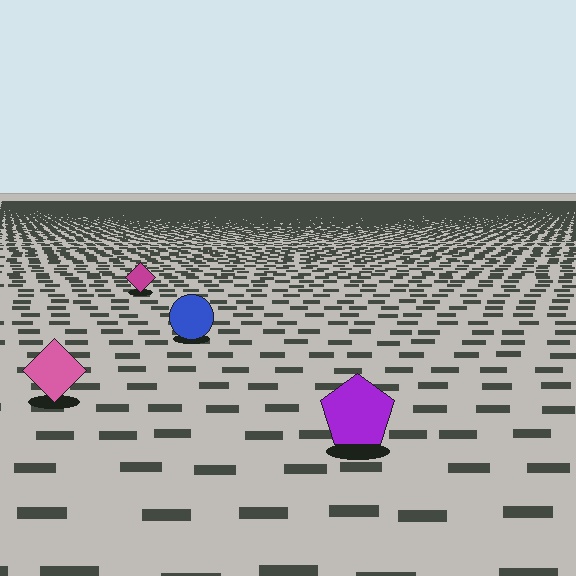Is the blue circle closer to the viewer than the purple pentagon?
No. The purple pentagon is closer — you can tell from the texture gradient: the ground texture is coarser near it.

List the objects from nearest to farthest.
From nearest to farthest: the purple pentagon, the pink diamond, the blue circle, the magenta diamond.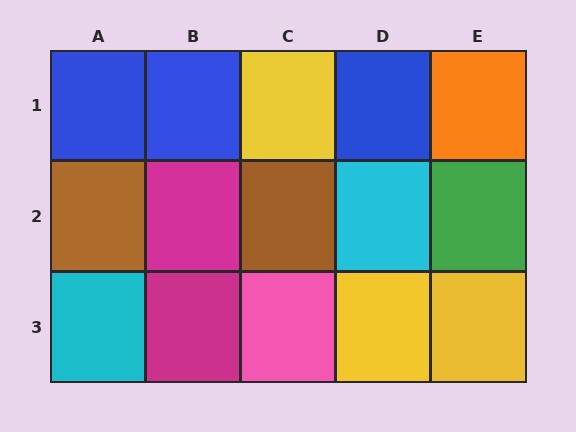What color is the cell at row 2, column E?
Green.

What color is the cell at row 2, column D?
Cyan.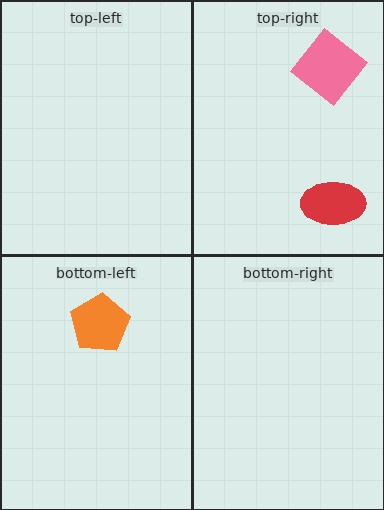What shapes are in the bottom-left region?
The orange pentagon.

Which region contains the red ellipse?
The top-right region.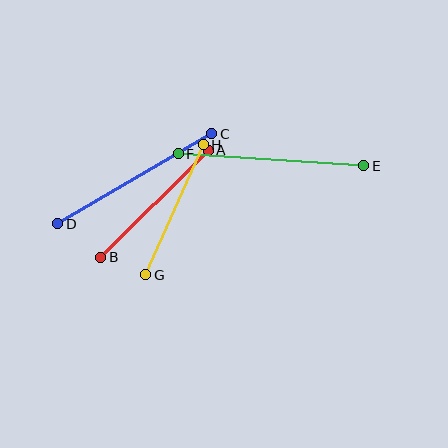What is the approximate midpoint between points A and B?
The midpoint is at approximately (155, 204) pixels.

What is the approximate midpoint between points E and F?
The midpoint is at approximately (271, 160) pixels.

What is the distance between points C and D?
The distance is approximately 179 pixels.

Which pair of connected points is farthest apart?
Points E and F are farthest apart.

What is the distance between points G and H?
The distance is approximately 142 pixels.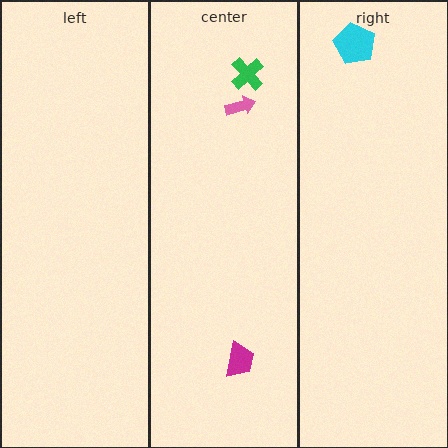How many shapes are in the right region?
1.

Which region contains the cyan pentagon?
The right region.